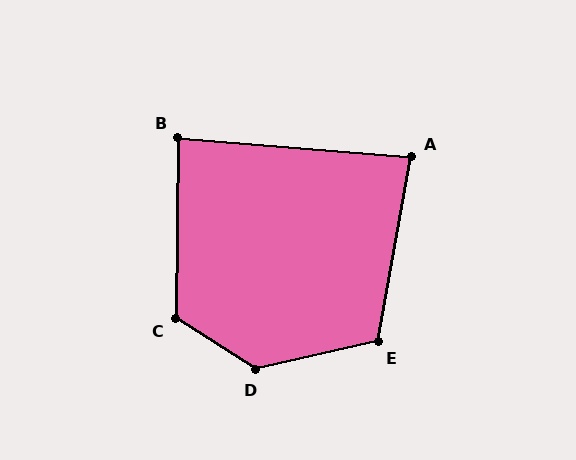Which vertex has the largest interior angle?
D, at approximately 135 degrees.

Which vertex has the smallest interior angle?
A, at approximately 84 degrees.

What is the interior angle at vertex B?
Approximately 86 degrees (approximately right).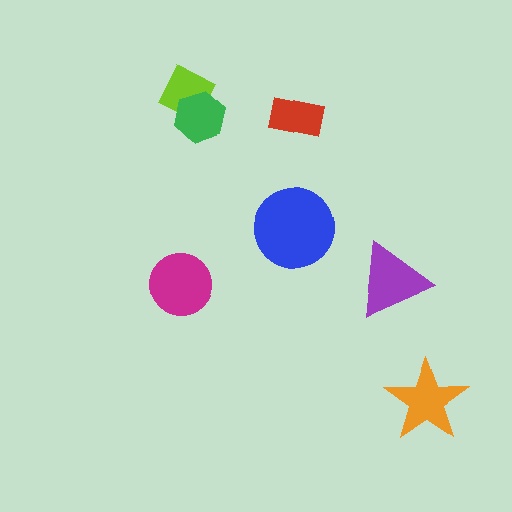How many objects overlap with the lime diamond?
1 object overlaps with the lime diamond.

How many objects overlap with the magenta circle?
0 objects overlap with the magenta circle.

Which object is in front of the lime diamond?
The green hexagon is in front of the lime diamond.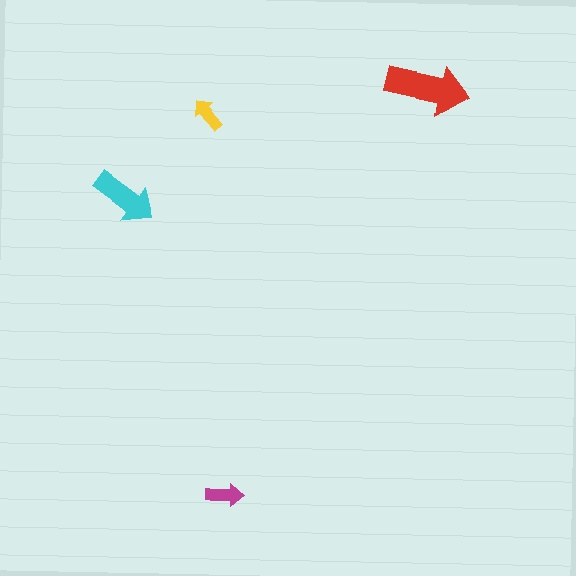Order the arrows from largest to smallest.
the red one, the cyan one, the magenta one, the yellow one.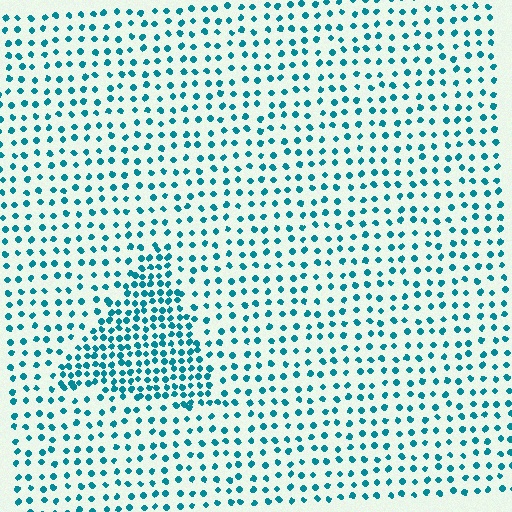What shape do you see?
I see a triangle.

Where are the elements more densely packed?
The elements are more densely packed inside the triangle boundary.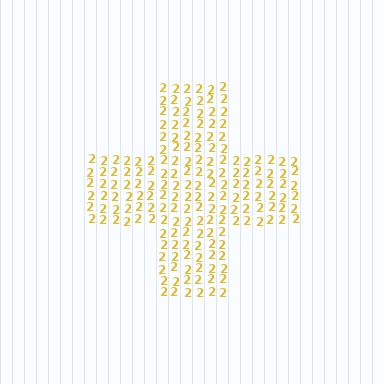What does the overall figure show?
The overall figure shows a cross.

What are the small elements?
The small elements are digit 2's.